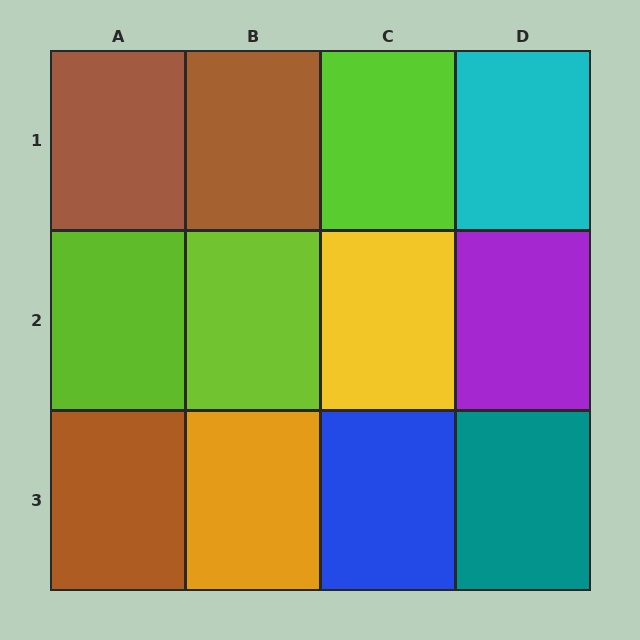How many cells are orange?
1 cell is orange.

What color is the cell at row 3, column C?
Blue.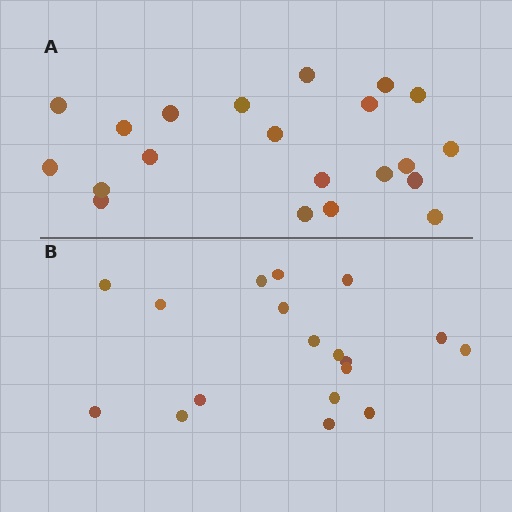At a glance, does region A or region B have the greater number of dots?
Region A (the top region) has more dots.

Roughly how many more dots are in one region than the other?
Region A has just a few more — roughly 2 or 3 more dots than region B.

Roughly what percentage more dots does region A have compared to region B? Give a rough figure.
About 15% more.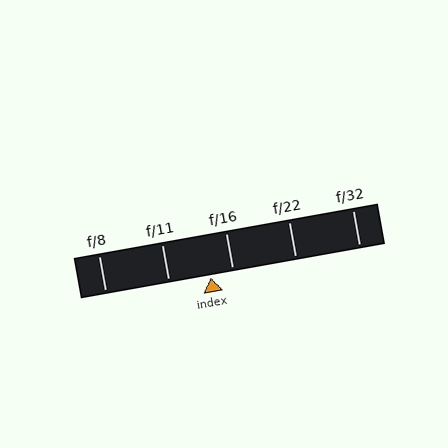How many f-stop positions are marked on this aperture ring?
There are 5 f-stop positions marked.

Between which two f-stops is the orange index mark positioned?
The index mark is between f/11 and f/16.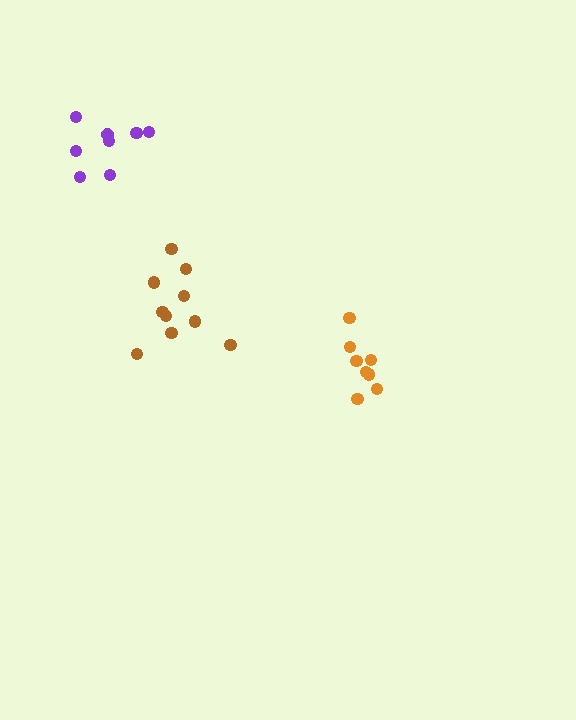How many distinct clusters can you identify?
There are 3 distinct clusters.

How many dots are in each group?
Group 1: 10 dots, Group 2: 8 dots, Group 3: 8 dots (26 total).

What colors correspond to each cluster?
The clusters are colored: brown, orange, purple.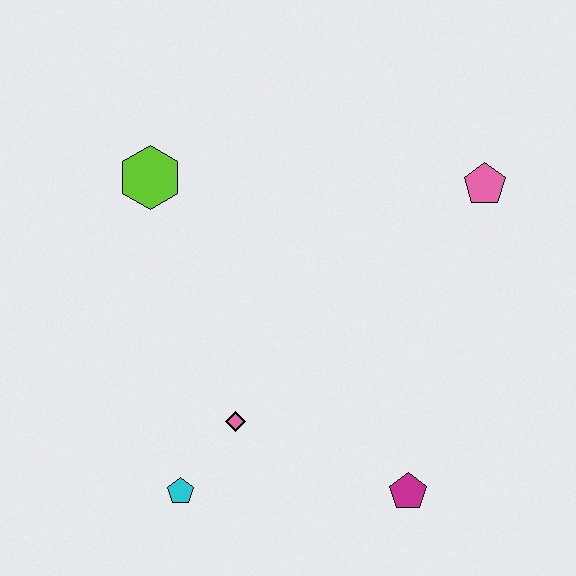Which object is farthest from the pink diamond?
The pink pentagon is farthest from the pink diamond.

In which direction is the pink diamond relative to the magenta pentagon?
The pink diamond is to the left of the magenta pentagon.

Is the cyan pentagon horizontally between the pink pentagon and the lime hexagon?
Yes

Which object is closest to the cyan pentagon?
The pink diamond is closest to the cyan pentagon.